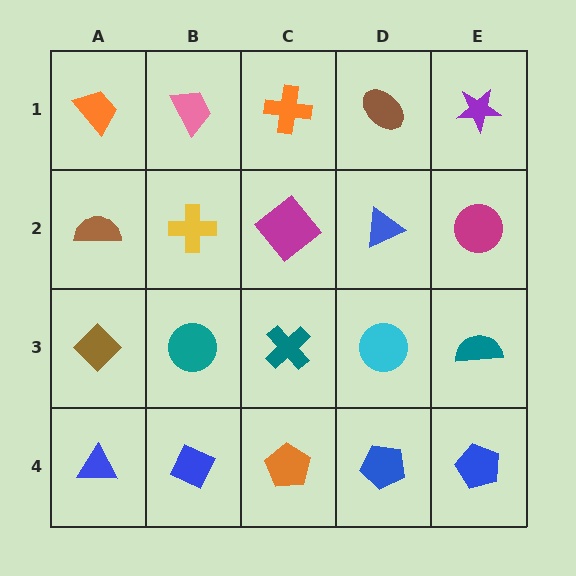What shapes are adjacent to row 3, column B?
A yellow cross (row 2, column B), a blue diamond (row 4, column B), a brown diamond (row 3, column A), a teal cross (row 3, column C).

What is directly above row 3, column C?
A magenta diamond.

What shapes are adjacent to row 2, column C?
An orange cross (row 1, column C), a teal cross (row 3, column C), a yellow cross (row 2, column B), a blue triangle (row 2, column D).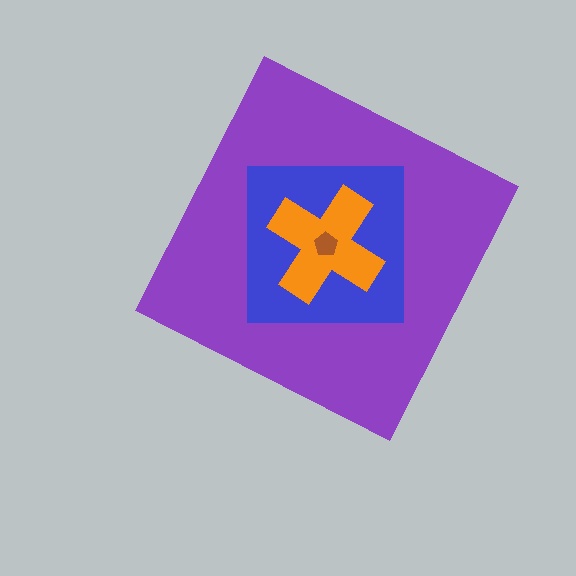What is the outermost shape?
The purple diamond.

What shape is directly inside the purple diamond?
The blue square.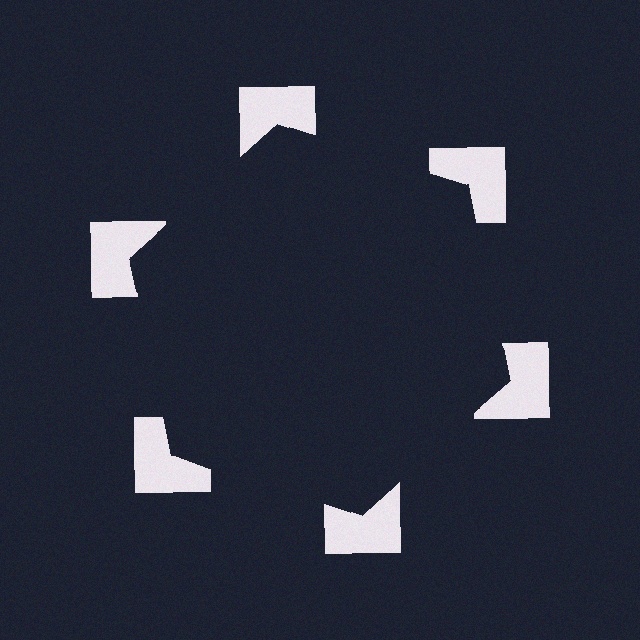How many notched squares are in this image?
There are 6 — one at each vertex of the illusory hexagon.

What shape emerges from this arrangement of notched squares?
An illusory hexagon — its edges are inferred from the aligned wedge cuts in the notched squares, not physically drawn.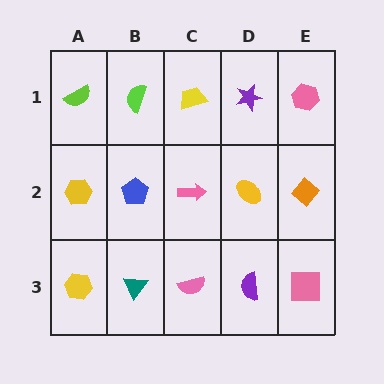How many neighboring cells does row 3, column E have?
2.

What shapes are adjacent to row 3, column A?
A yellow hexagon (row 2, column A), a teal triangle (row 3, column B).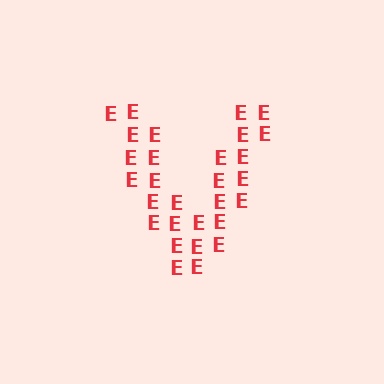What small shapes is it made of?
It is made of small letter E's.